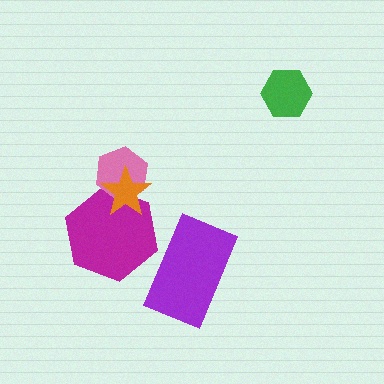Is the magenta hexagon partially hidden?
Yes, it is partially covered by another shape.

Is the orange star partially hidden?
No, no other shape covers it.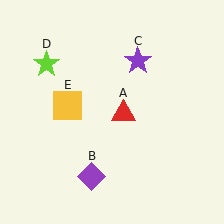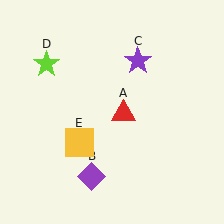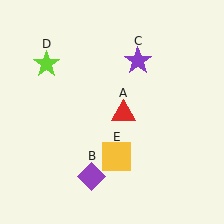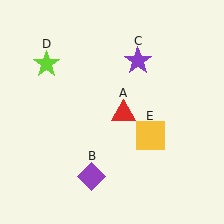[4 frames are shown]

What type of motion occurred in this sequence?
The yellow square (object E) rotated counterclockwise around the center of the scene.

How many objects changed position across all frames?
1 object changed position: yellow square (object E).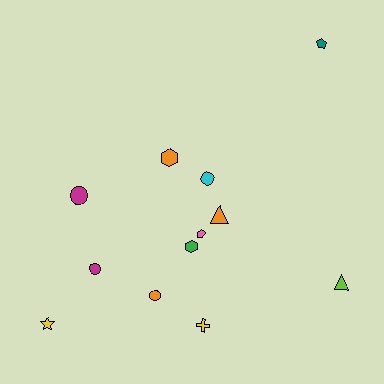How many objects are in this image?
There are 12 objects.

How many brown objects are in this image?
There are no brown objects.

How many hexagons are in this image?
There are 2 hexagons.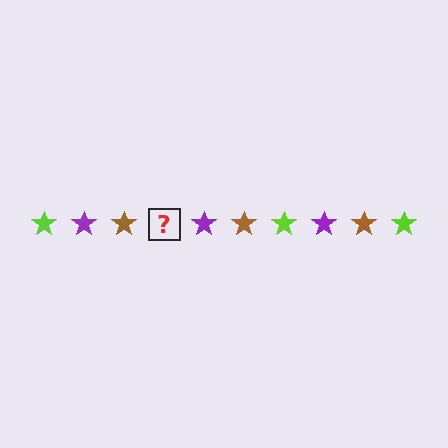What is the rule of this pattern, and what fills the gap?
The rule is that the pattern cycles through lime, purple, brown stars. The gap should be filled with a lime star.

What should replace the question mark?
The question mark should be replaced with a lime star.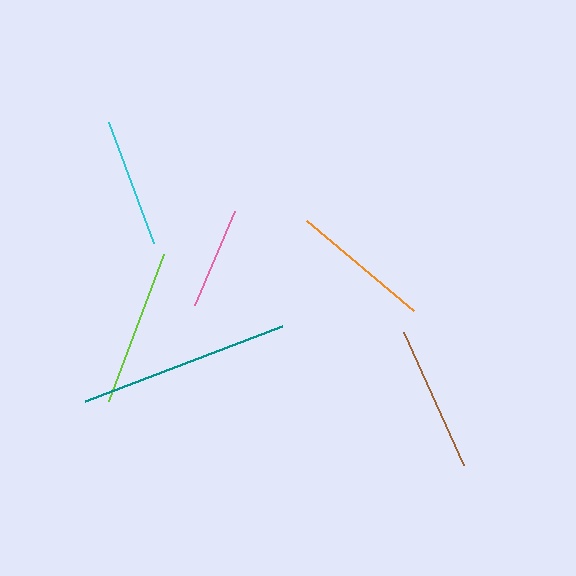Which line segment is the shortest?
The pink line is the shortest at approximately 102 pixels.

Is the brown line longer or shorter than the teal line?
The teal line is longer than the brown line.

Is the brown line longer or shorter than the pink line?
The brown line is longer than the pink line.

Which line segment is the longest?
The teal line is the longest at approximately 211 pixels.